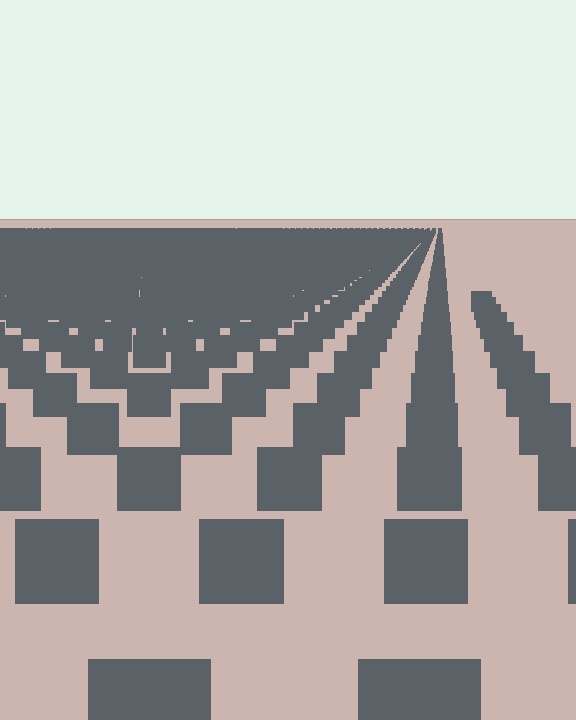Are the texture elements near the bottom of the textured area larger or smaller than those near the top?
Larger. Near the bottom, elements are closer to the viewer and appear at a bigger on-screen size.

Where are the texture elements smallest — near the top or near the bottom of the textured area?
Near the top.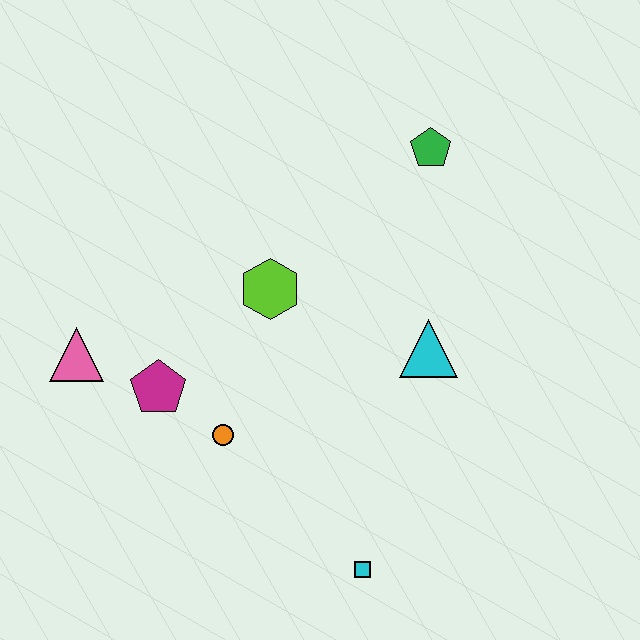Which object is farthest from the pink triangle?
The green pentagon is farthest from the pink triangle.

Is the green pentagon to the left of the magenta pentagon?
No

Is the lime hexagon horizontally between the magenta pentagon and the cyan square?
Yes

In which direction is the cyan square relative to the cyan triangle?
The cyan square is below the cyan triangle.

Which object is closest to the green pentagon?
The cyan triangle is closest to the green pentagon.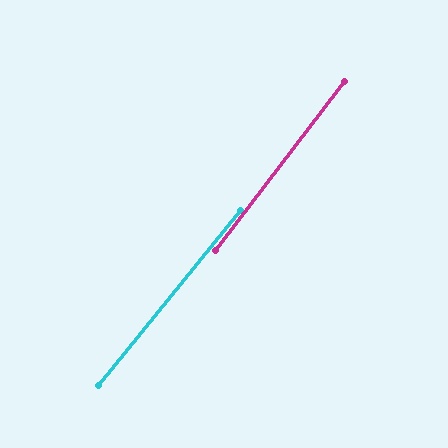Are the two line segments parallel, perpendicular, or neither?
Parallel — their directions differ by only 1.9°.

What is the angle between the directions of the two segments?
Approximately 2 degrees.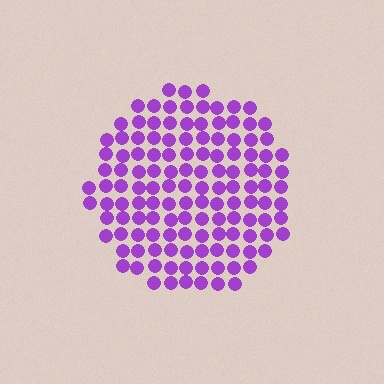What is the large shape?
The large shape is a circle.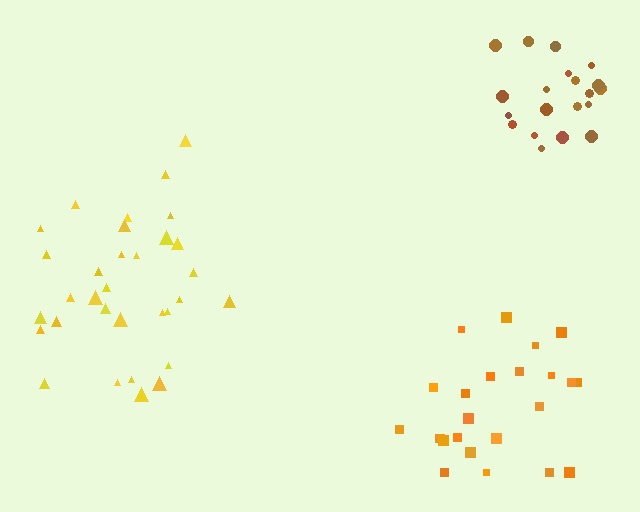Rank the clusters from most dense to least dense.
brown, yellow, orange.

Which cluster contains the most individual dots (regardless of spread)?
Yellow (32).